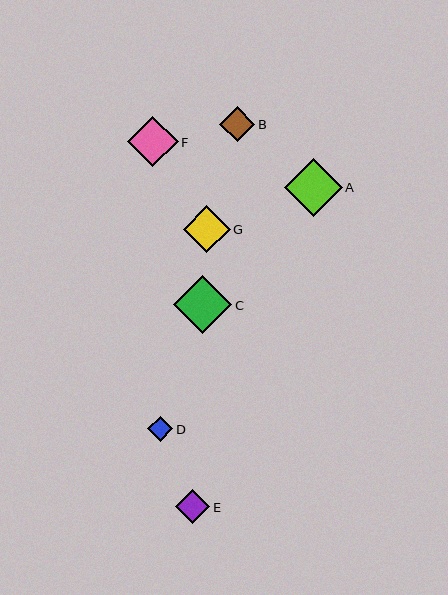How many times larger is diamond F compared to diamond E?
Diamond F is approximately 1.5 times the size of diamond E.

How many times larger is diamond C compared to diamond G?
Diamond C is approximately 1.2 times the size of diamond G.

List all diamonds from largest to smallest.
From largest to smallest: C, A, F, G, B, E, D.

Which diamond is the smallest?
Diamond D is the smallest with a size of approximately 25 pixels.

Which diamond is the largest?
Diamond C is the largest with a size of approximately 58 pixels.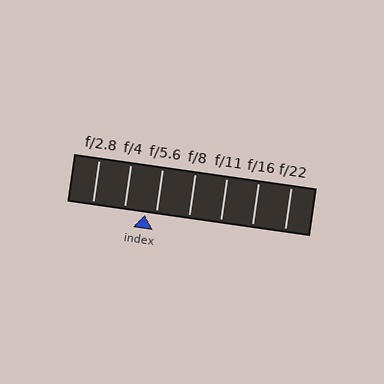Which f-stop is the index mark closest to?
The index mark is closest to f/5.6.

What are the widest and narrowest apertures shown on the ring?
The widest aperture shown is f/2.8 and the narrowest is f/22.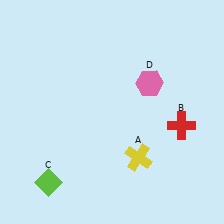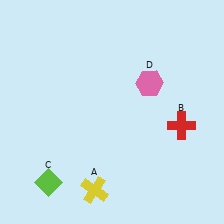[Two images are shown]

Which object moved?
The yellow cross (A) moved left.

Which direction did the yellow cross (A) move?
The yellow cross (A) moved left.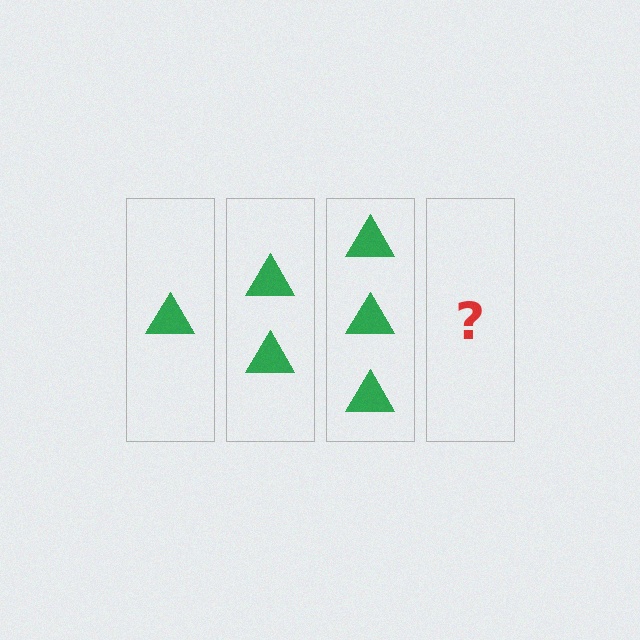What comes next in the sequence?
The next element should be 4 triangles.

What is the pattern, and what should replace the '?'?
The pattern is that each step adds one more triangle. The '?' should be 4 triangles.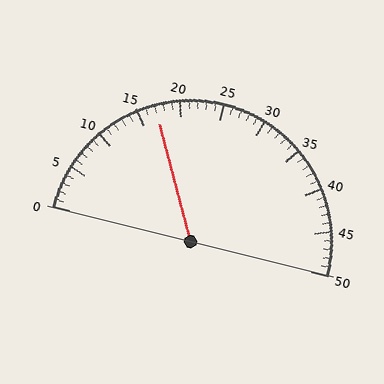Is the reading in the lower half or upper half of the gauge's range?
The reading is in the lower half of the range (0 to 50).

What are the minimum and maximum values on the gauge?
The gauge ranges from 0 to 50.